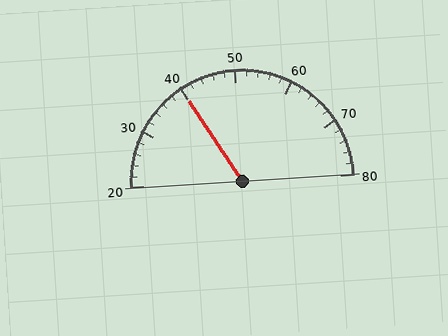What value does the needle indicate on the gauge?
The needle indicates approximately 40.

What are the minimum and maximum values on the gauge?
The gauge ranges from 20 to 80.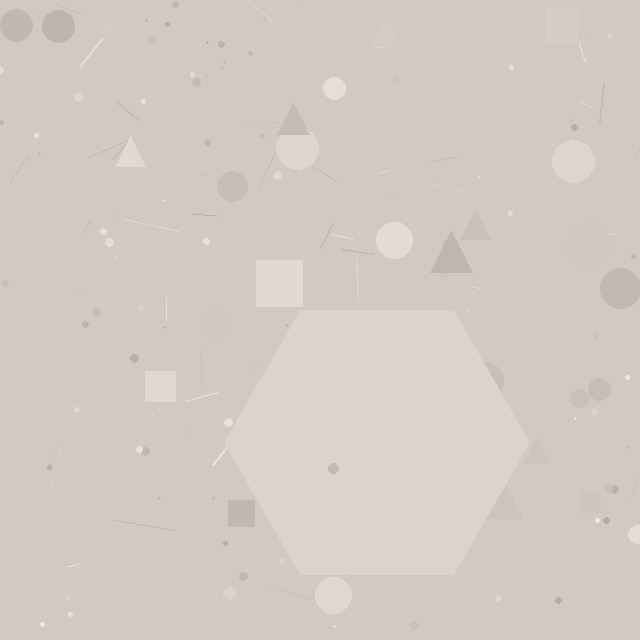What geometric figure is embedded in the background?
A hexagon is embedded in the background.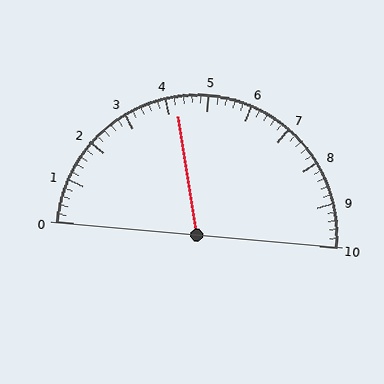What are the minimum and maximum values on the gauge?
The gauge ranges from 0 to 10.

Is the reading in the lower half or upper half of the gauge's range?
The reading is in the lower half of the range (0 to 10).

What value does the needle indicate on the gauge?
The needle indicates approximately 4.2.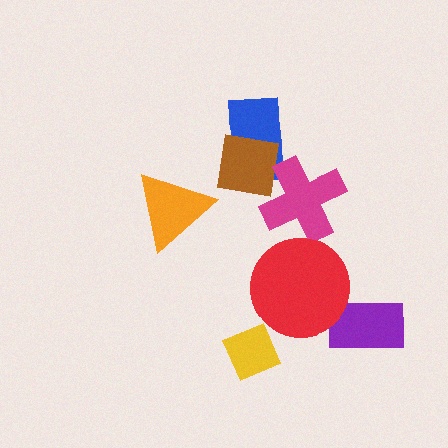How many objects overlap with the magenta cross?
0 objects overlap with the magenta cross.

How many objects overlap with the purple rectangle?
1 object overlaps with the purple rectangle.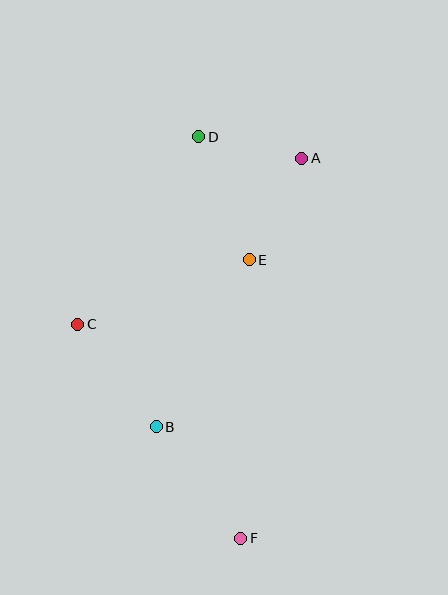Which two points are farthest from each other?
Points D and F are farthest from each other.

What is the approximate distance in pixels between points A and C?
The distance between A and C is approximately 279 pixels.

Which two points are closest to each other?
Points A and D are closest to each other.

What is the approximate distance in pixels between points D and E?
The distance between D and E is approximately 133 pixels.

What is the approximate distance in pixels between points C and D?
The distance between C and D is approximately 223 pixels.